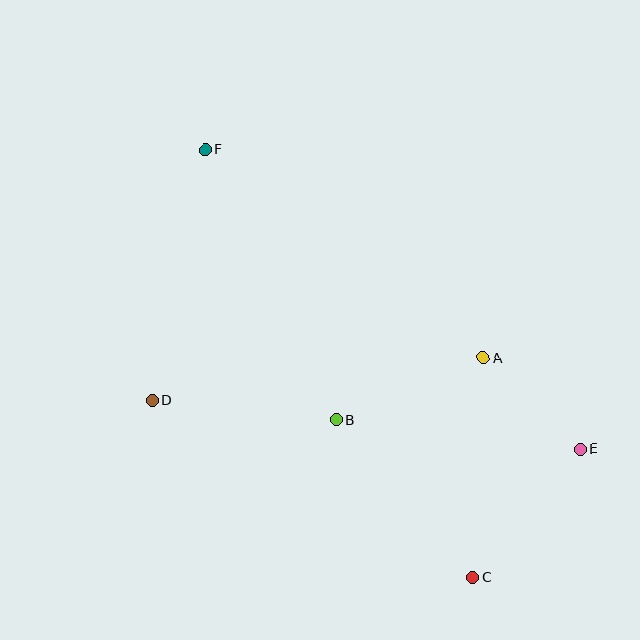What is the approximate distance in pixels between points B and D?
The distance between B and D is approximately 185 pixels.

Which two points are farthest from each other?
Points C and F are farthest from each other.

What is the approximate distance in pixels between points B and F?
The distance between B and F is approximately 300 pixels.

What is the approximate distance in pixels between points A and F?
The distance between A and F is approximately 347 pixels.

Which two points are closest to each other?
Points A and E are closest to each other.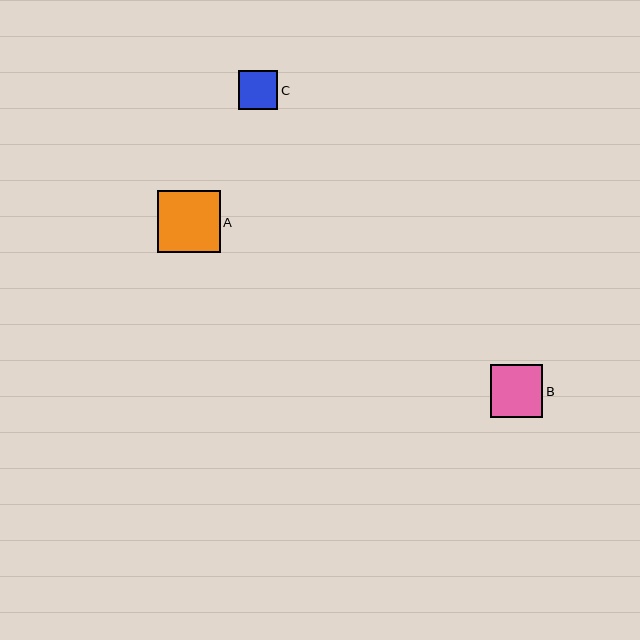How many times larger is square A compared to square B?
Square A is approximately 1.2 times the size of square B.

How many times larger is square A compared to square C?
Square A is approximately 1.6 times the size of square C.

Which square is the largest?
Square A is the largest with a size of approximately 63 pixels.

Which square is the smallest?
Square C is the smallest with a size of approximately 39 pixels.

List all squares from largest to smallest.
From largest to smallest: A, B, C.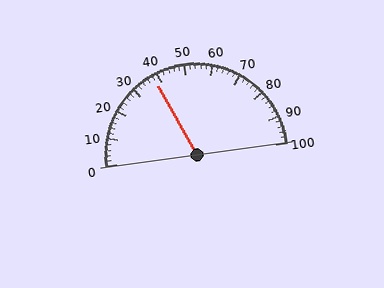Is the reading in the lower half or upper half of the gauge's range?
The reading is in the lower half of the range (0 to 100).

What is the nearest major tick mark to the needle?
The nearest major tick mark is 40.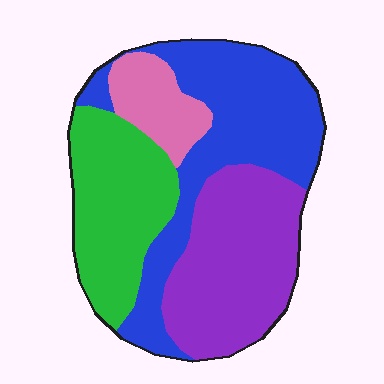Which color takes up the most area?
Blue, at roughly 35%.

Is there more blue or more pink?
Blue.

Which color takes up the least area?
Pink, at roughly 10%.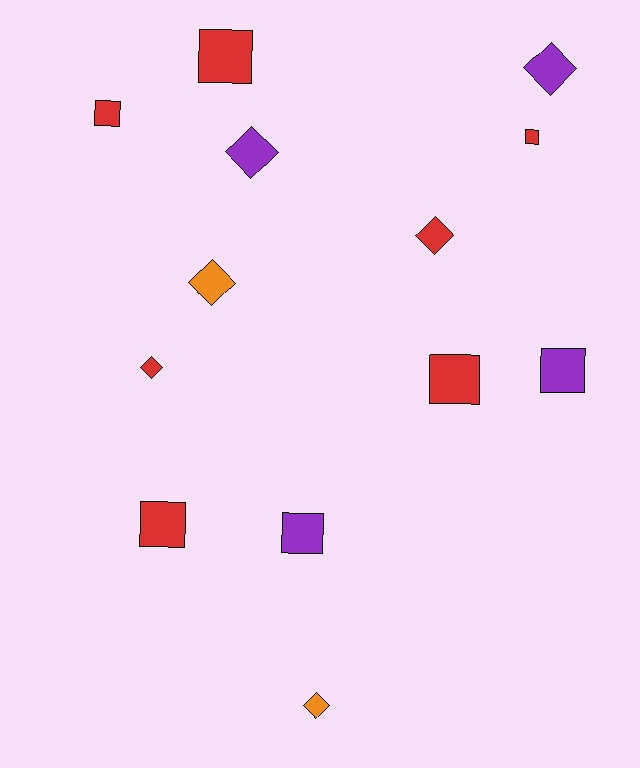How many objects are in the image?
There are 13 objects.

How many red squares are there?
There are 5 red squares.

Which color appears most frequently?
Red, with 7 objects.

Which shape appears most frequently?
Square, with 7 objects.